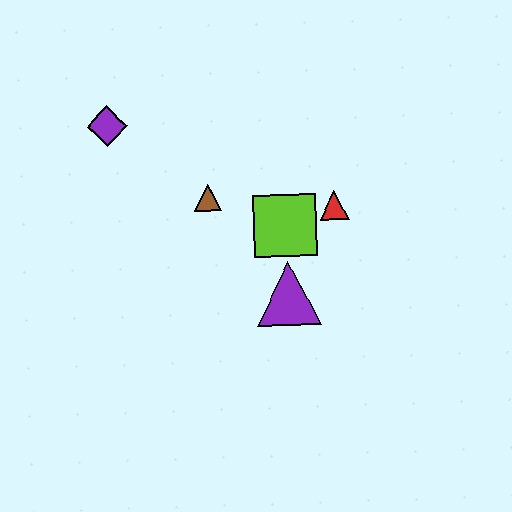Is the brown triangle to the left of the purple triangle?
Yes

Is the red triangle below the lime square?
No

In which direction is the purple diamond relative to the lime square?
The purple diamond is to the left of the lime square.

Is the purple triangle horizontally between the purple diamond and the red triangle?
Yes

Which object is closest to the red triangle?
The lime square is closest to the red triangle.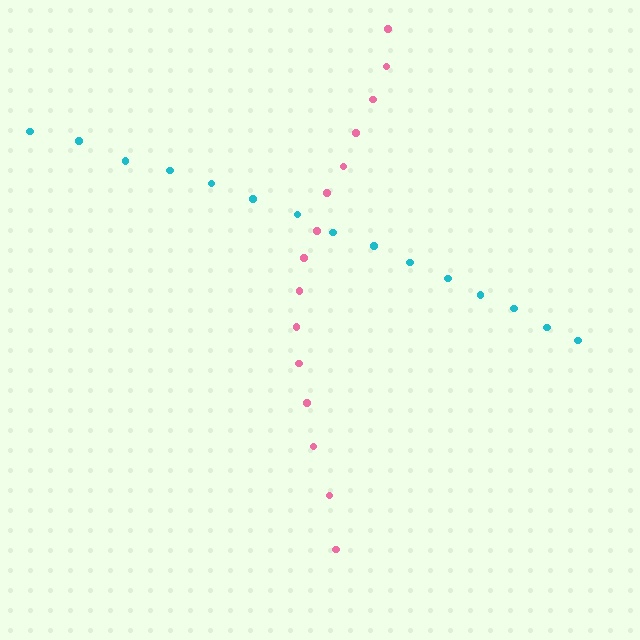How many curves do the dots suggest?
There are 2 distinct paths.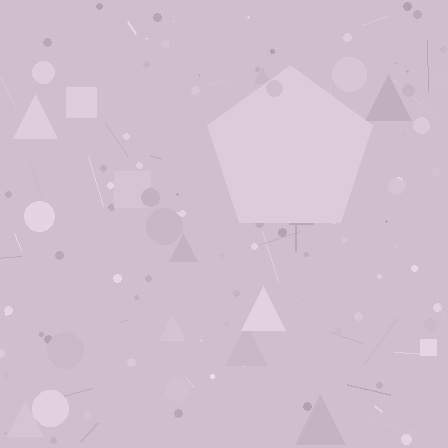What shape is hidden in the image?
A pentagon is hidden in the image.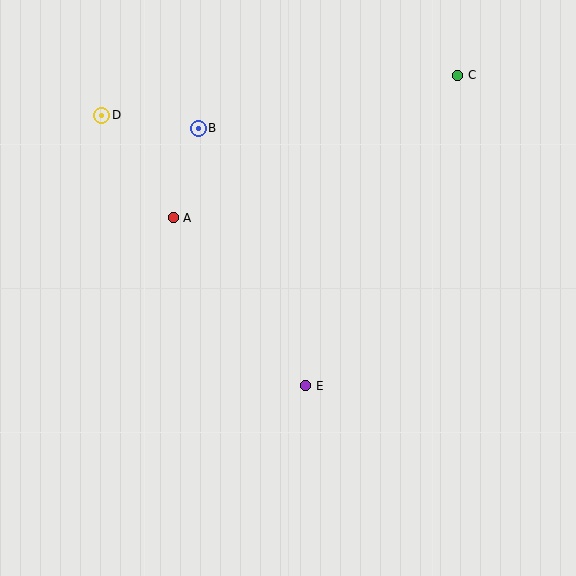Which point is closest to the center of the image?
Point E at (306, 386) is closest to the center.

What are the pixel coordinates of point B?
Point B is at (198, 128).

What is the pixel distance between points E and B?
The distance between E and B is 279 pixels.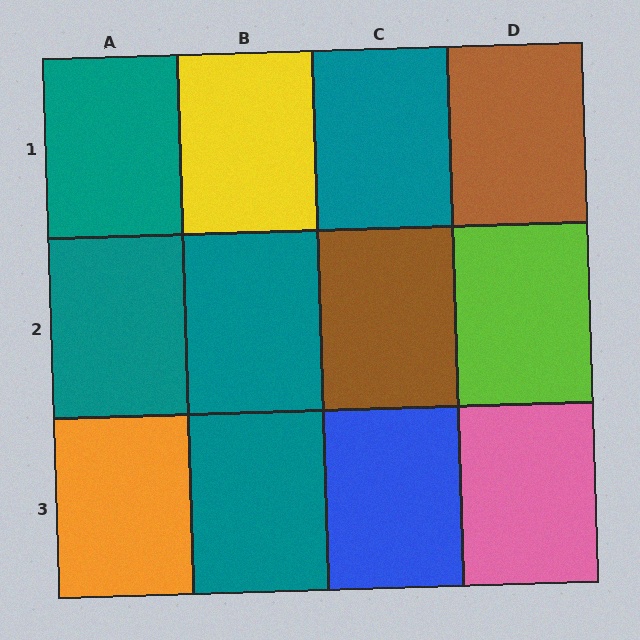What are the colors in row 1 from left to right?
Teal, yellow, teal, brown.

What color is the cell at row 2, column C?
Brown.